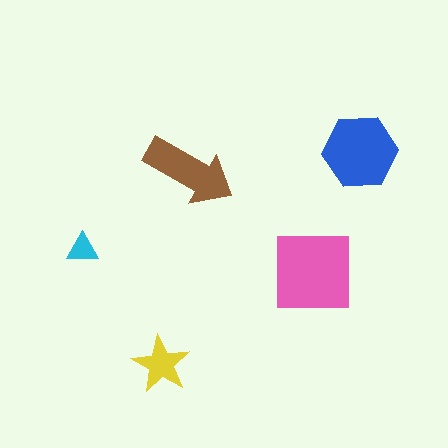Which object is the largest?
The pink square.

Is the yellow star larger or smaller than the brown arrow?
Smaller.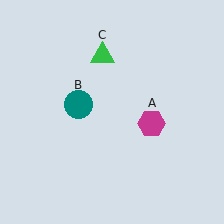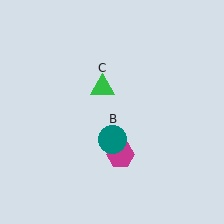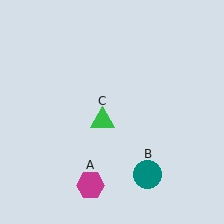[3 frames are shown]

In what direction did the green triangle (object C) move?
The green triangle (object C) moved down.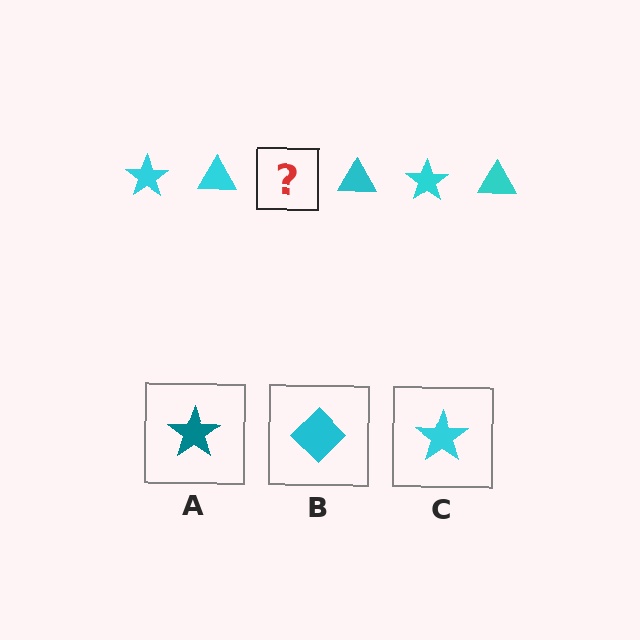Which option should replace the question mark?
Option C.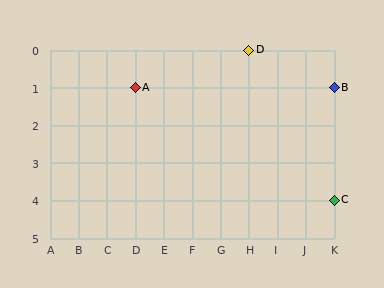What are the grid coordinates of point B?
Point B is at grid coordinates (K, 1).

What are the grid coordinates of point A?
Point A is at grid coordinates (D, 1).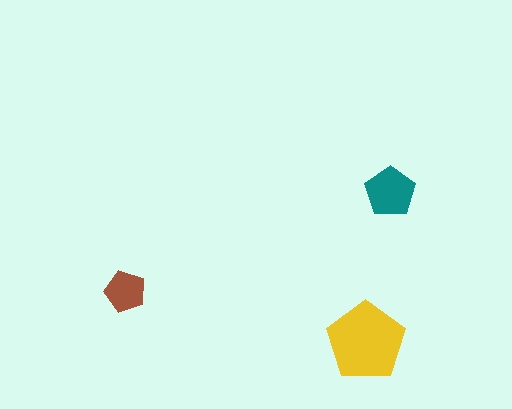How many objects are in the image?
There are 3 objects in the image.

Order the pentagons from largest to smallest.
the yellow one, the teal one, the brown one.